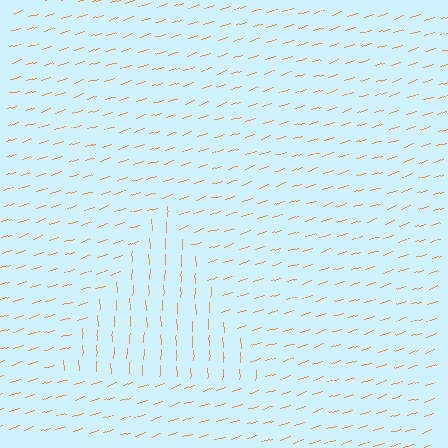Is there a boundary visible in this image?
Yes, there is a texture boundary formed by a change in line orientation.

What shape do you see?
I see a triangle.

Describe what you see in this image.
The image is filled with small orange line segments. A triangle region in the image has lines oriented differently from the surrounding lines, creating a visible texture boundary.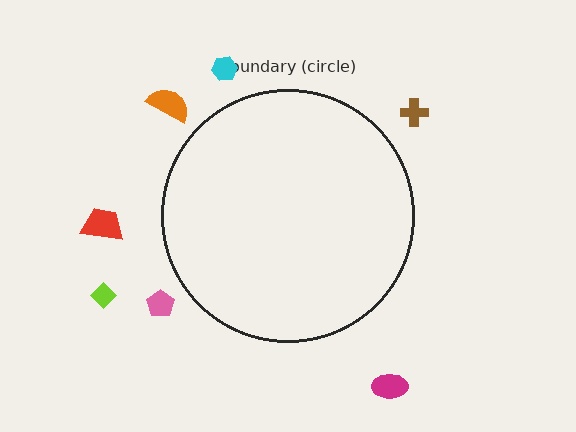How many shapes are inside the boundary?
0 inside, 7 outside.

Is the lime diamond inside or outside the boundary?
Outside.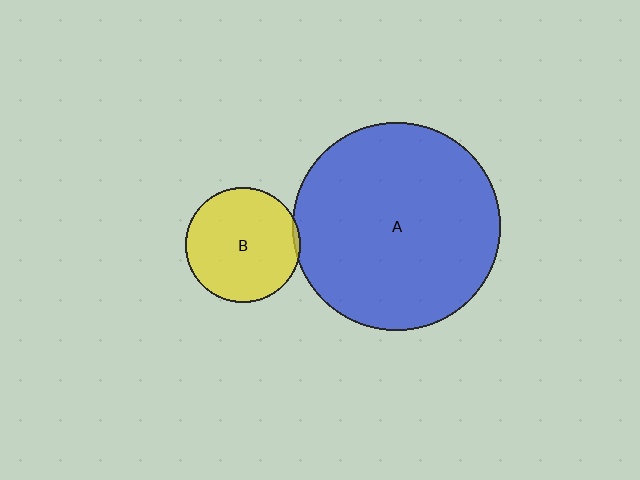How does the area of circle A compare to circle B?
Approximately 3.3 times.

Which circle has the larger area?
Circle A (blue).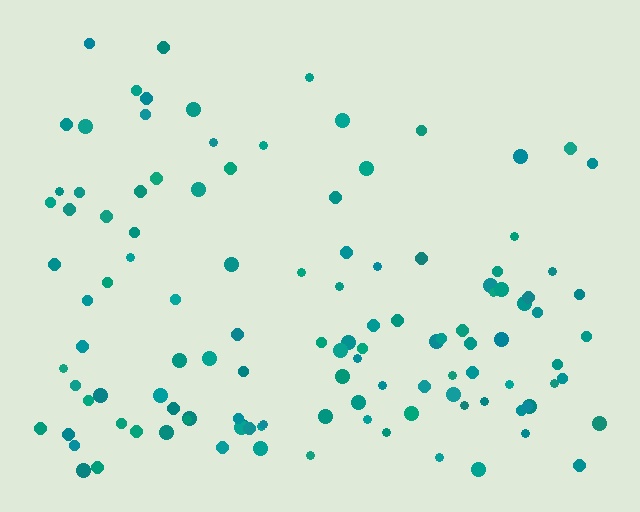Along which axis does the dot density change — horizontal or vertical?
Vertical.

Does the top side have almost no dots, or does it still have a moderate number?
Still a moderate number, just noticeably fewer than the bottom.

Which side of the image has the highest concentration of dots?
The bottom.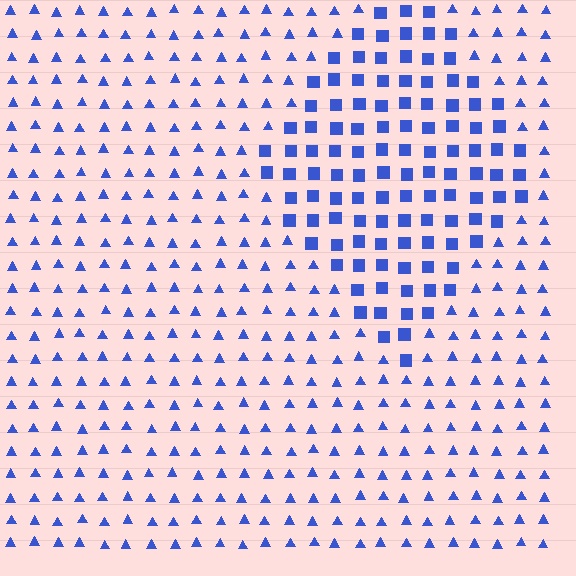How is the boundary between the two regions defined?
The boundary is defined by a change in element shape: squares inside vs. triangles outside. All elements share the same color and spacing.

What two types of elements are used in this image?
The image uses squares inside the diamond region and triangles outside it.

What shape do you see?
I see a diamond.